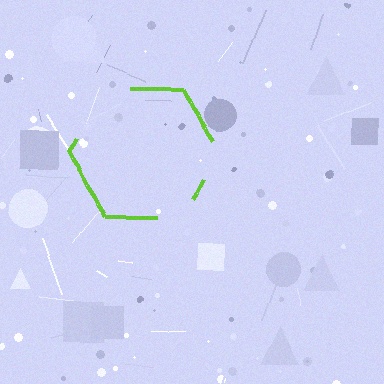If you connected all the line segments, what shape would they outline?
They would outline a hexagon.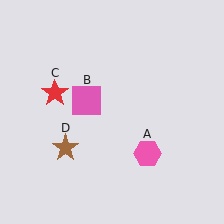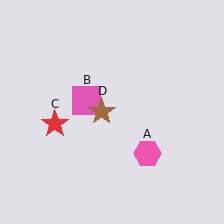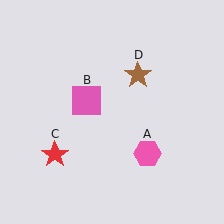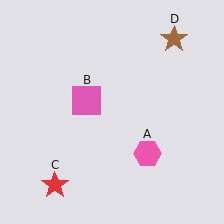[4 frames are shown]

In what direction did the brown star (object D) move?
The brown star (object D) moved up and to the right.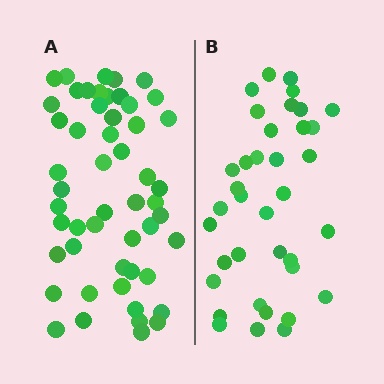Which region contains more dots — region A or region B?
Region A (the left region) has more dots.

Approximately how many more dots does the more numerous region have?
Region A has approximately 15 more dots than region B.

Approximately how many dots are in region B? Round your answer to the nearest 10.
About 40 dots. (The exact count is 37, which rounds to 40.)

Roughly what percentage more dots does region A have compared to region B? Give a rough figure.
About 40% more.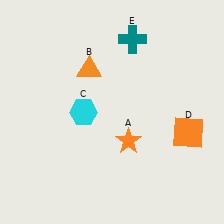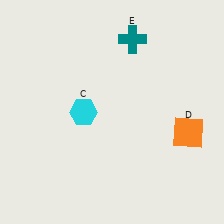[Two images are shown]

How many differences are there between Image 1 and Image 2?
There are 2 differences between the two images.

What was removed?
The orange star (A), the orange triangle (B) were removed in Image 2.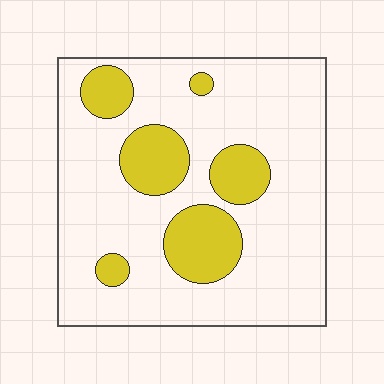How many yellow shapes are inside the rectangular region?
6.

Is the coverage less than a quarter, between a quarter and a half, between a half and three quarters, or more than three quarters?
Less than a quarter.